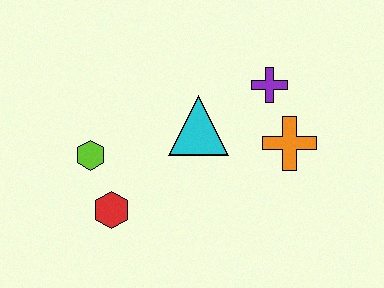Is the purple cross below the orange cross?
No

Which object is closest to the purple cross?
The orange cross is closest to the purple cross.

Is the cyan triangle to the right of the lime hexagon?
Yes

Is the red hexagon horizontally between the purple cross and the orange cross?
No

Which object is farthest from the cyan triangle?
The red hexagon is farthest from the cyan triangle.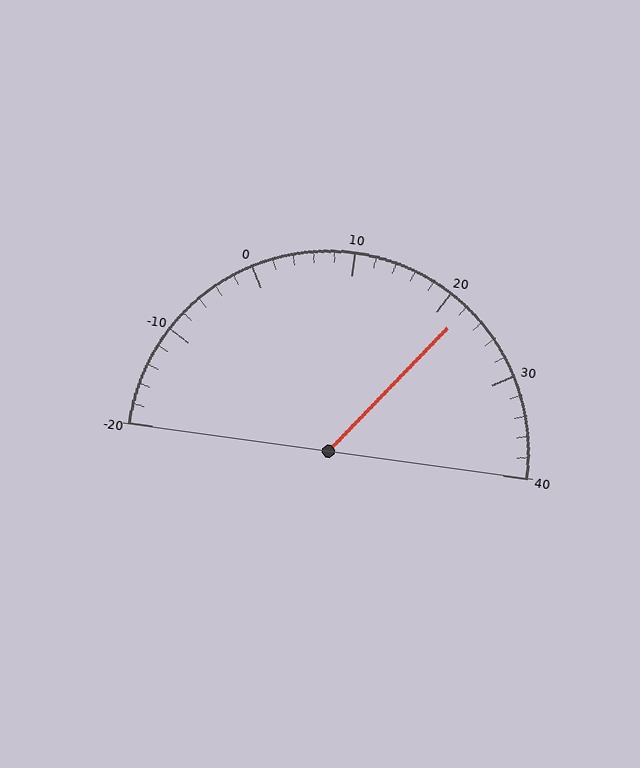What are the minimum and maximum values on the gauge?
The gauge ranges from -20 to 40.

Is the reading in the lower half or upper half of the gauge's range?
The reading is in the upper half of the range (-20 to 40).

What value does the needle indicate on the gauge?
The needle indicates approximately 22.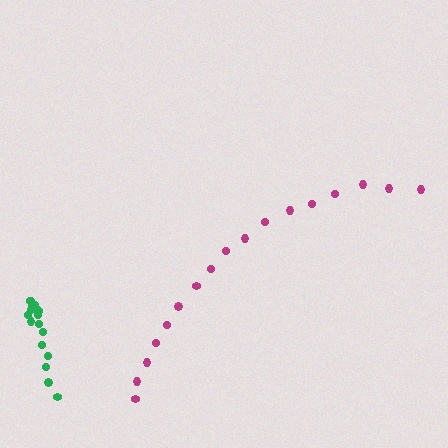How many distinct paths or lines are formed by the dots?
There are 2 distinct paths.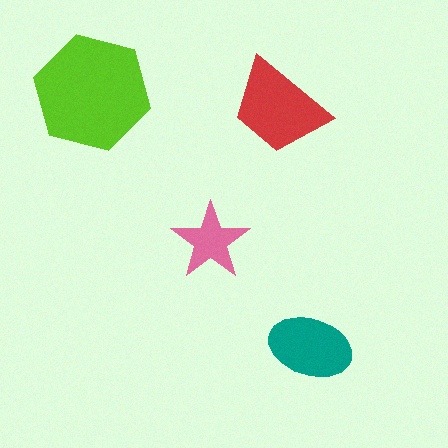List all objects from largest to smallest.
The lime hexagon, the red trapezoid, the teal ellipse, the pink star.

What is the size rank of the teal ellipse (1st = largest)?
3rd.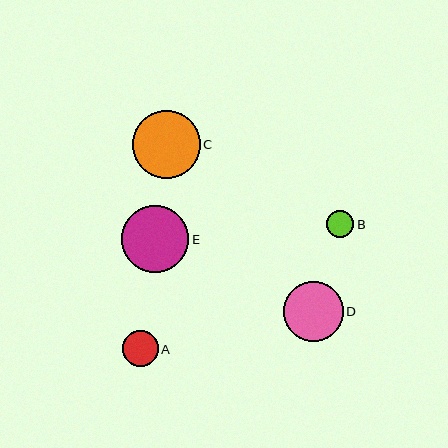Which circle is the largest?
Circle C is the largest with a size of approximately 68 pixels.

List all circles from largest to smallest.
From largest to smallest: C, E, D, A, B.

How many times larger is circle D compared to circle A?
Circle D is approximately 1.7 times the size of circle A.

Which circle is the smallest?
Circle B is the smallest with a size of approximately 27 pixels.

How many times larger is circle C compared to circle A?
Circle C is approximately 1.9 times the size of circle A.